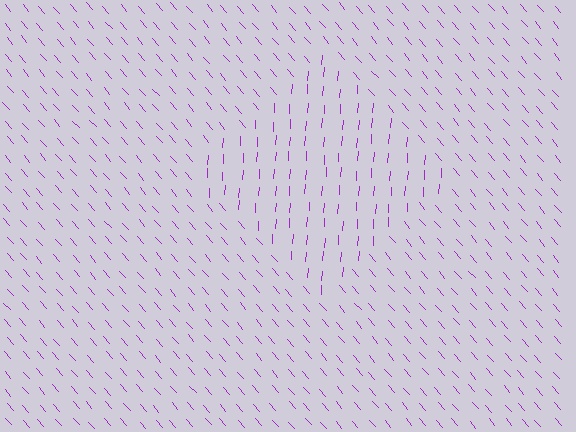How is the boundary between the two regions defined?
The boundary is defined purely by a change in line orientation (approximately 45 degrees difference). All lines are the same color and thickness.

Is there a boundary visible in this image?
Yes, there is a texture boundary formed by a change in line orientation.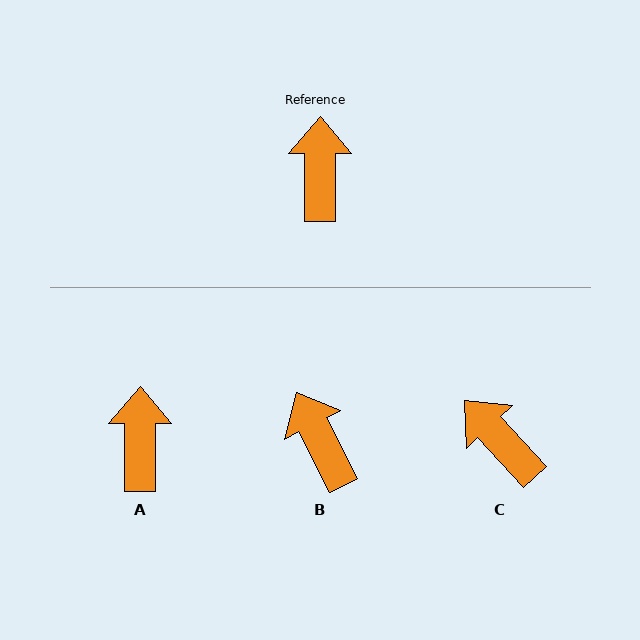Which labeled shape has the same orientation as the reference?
A.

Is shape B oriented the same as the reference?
No, it is off by about 27 degrees.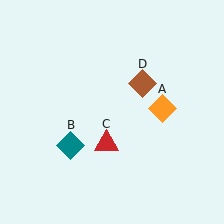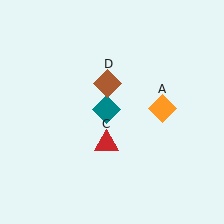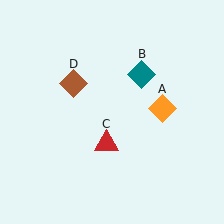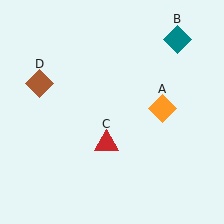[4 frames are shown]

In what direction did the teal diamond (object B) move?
The teal diamond (object B) moved up and to the right.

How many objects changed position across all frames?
2 objects changed position: teal diamond (object B), brown diamond (object D).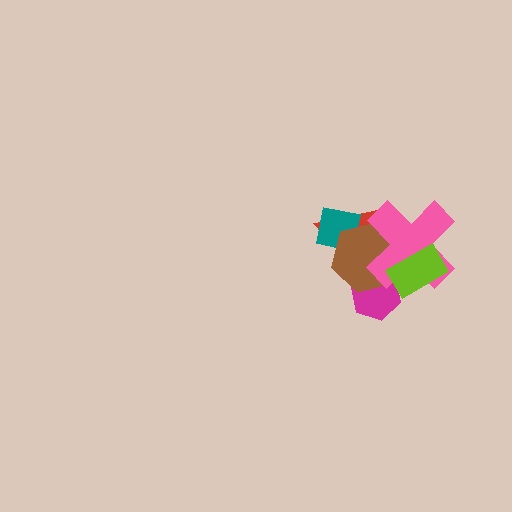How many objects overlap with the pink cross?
4 objects overlap with the pink cross.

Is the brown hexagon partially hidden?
Yes, it is partially covered by another shape.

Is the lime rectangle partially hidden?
No, no other shape covers it.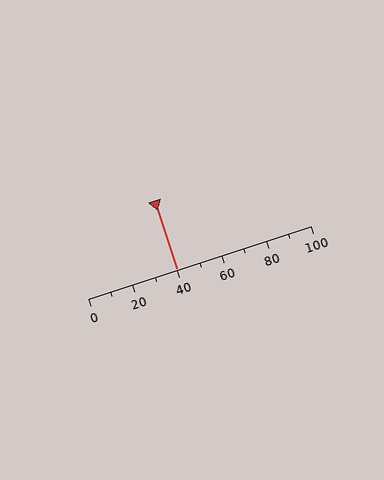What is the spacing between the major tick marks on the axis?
The major ticks are spaced 20 apart.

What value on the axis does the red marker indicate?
The marker indicates approximately 40.